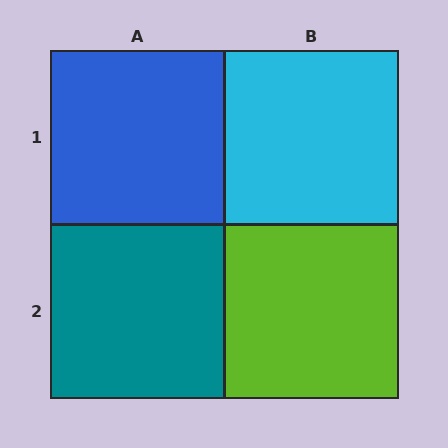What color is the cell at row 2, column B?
Lime.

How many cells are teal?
1 cell is teal.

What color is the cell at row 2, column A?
Teal.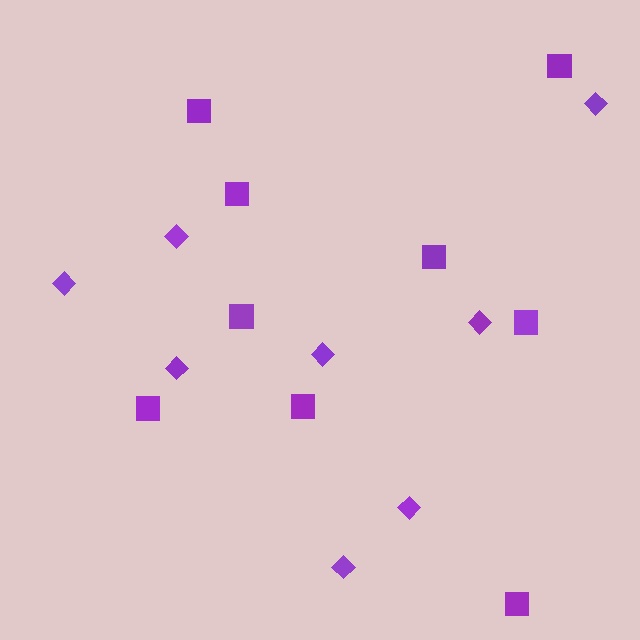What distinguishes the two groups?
There are 2 groups: one group of diamonds (8) and one group of squares (9).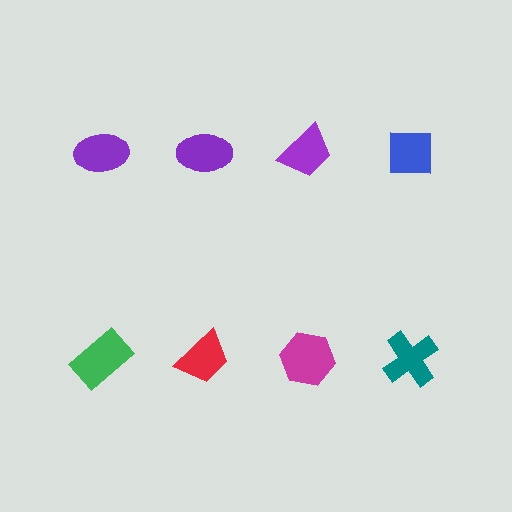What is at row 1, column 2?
A purple ellipse.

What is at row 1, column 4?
A blue square.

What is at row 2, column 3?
A magenta hexagon.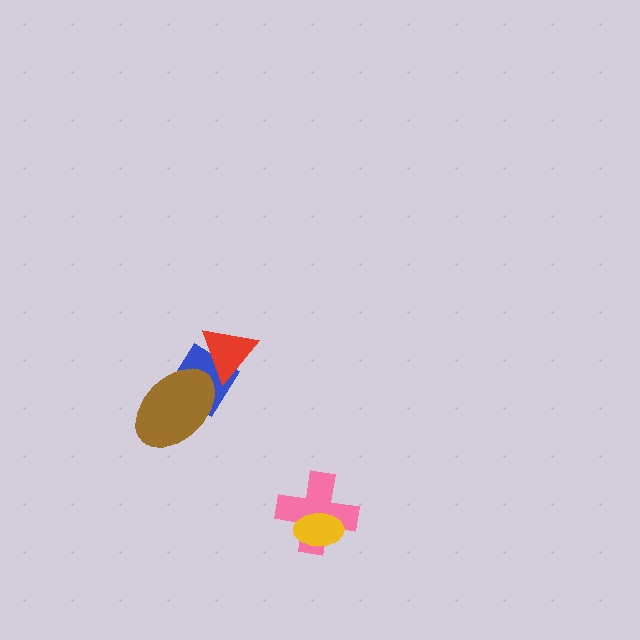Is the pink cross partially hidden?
Yes, it is partially covered by another shape.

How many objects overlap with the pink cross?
1 object overlaps with the pink cross.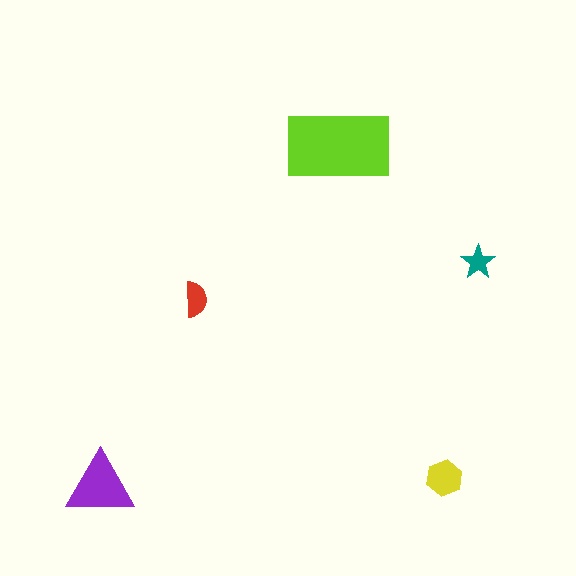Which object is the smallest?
The teal star.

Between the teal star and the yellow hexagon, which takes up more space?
The yellow hexagon.